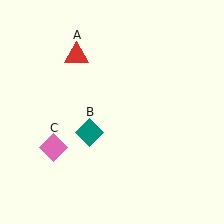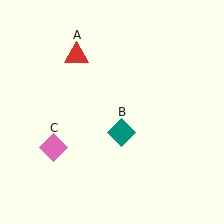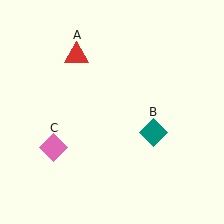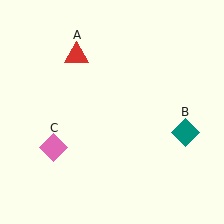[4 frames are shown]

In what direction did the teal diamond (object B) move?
The teal diamond (object B) moved right.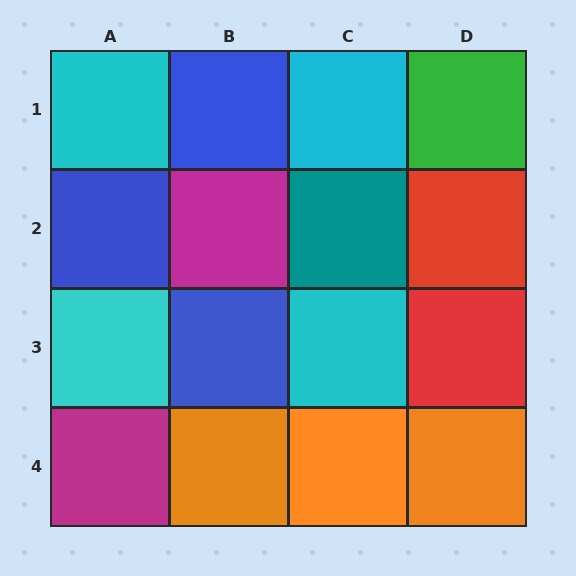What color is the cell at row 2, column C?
Teal.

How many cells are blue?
3 cells are blue.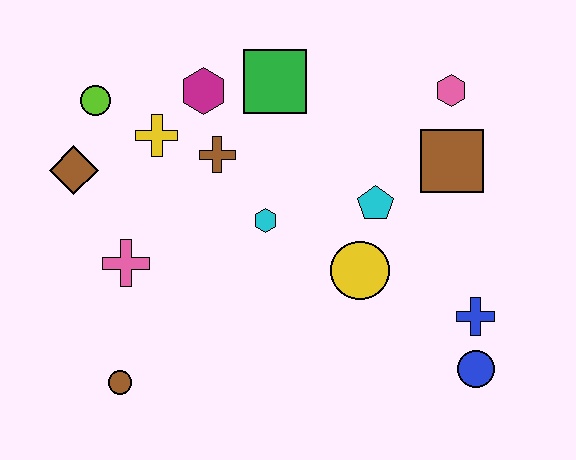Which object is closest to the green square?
The magenta hexagon is closest to the green square.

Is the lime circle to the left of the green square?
Yes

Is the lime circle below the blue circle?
No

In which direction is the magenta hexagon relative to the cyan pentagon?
The magenta hexagon is to the left of the cyan pentagon.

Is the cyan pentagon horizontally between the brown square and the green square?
Yes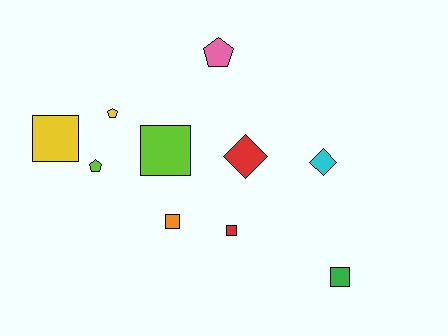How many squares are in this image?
There are 5 squares.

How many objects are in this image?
There are 10 objects.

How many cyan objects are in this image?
There is 1 cyan object.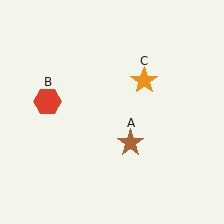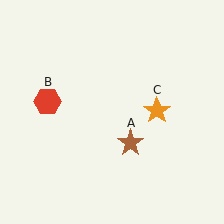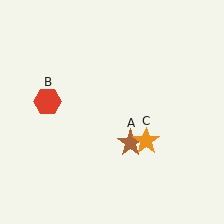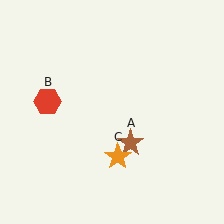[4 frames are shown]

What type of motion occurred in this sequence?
The orange star (object C) rotated clockwise around the center of the scene.